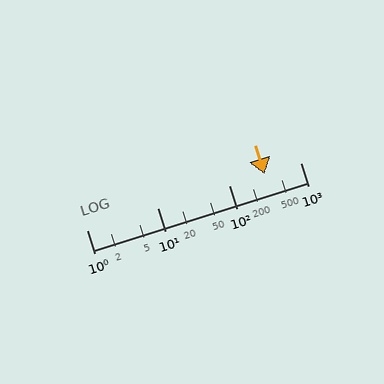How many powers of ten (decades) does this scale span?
The scale spans 3 decades, from 1 to 1000.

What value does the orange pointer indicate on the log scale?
The pointer indicates approximately 310.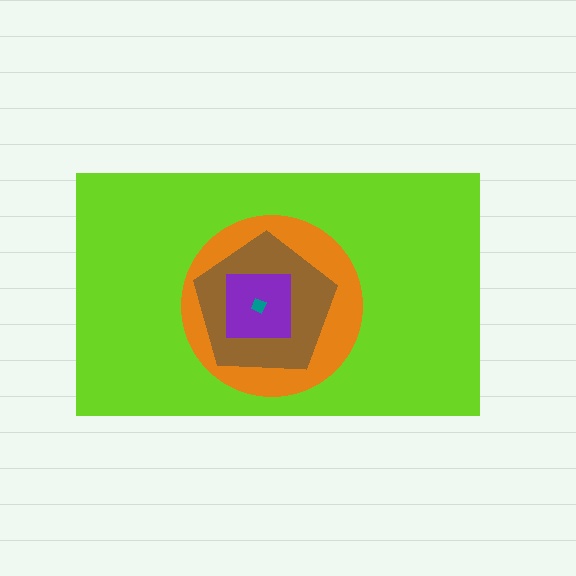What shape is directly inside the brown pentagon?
The purple square.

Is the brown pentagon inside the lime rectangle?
Yes.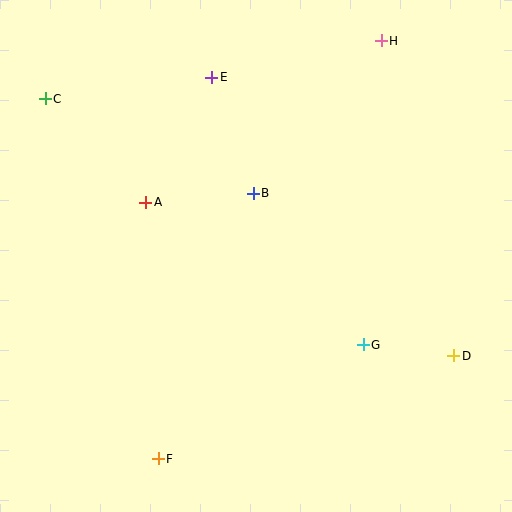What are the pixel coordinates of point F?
Point F is at (158, 459).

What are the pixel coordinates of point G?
Point G is at (363, 345).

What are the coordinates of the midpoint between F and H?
The midpoint between F and H is at (270, 250).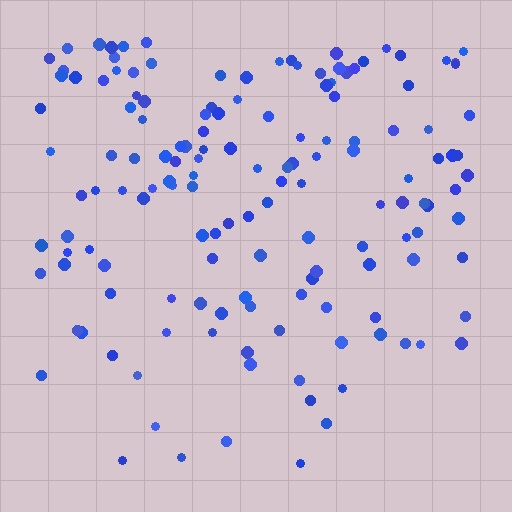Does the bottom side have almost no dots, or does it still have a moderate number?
Still a moderate number, just noticeably fewer than the top.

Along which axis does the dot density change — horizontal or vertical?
Vertical.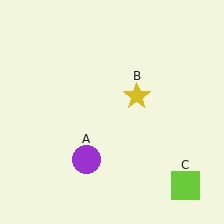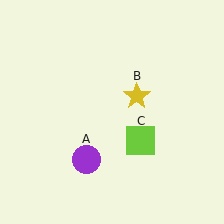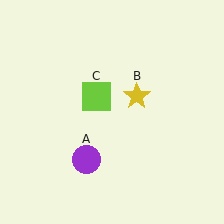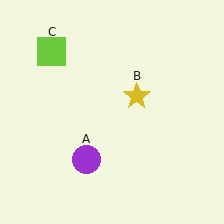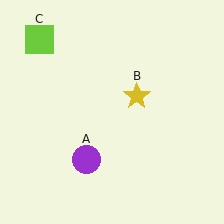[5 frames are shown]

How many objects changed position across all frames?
1 object changed position: lime square (object C).